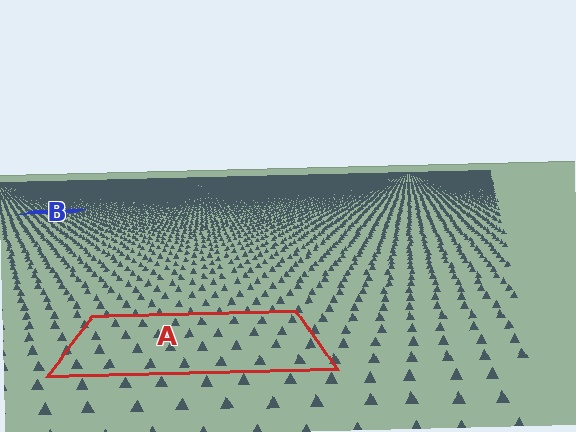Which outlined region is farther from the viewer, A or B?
Region B is farther from the viewer — the texture elements inside it appear smaller and more densely packed.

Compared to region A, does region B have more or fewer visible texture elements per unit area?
Region B has more texture elements per unit area — they are packed more densely because it is farther away.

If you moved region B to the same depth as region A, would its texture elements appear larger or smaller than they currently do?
They would appear larger. At a closer depth, the same texture elements are projected at a bigger on-screen size.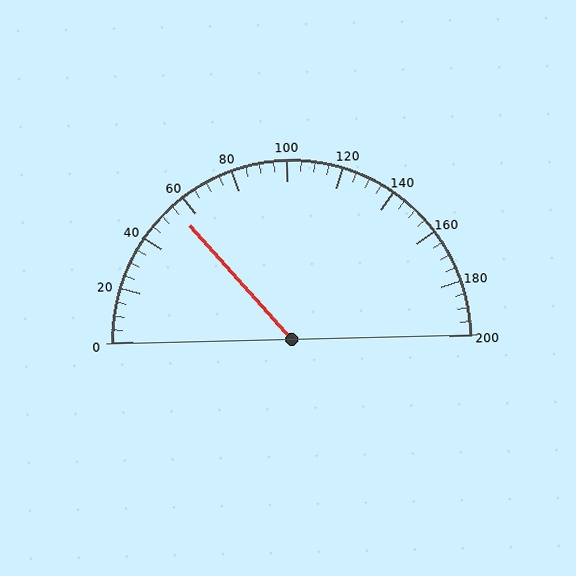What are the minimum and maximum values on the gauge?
The gauge ranges from 0 to 200.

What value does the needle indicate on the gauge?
The needle indicates approximately 55.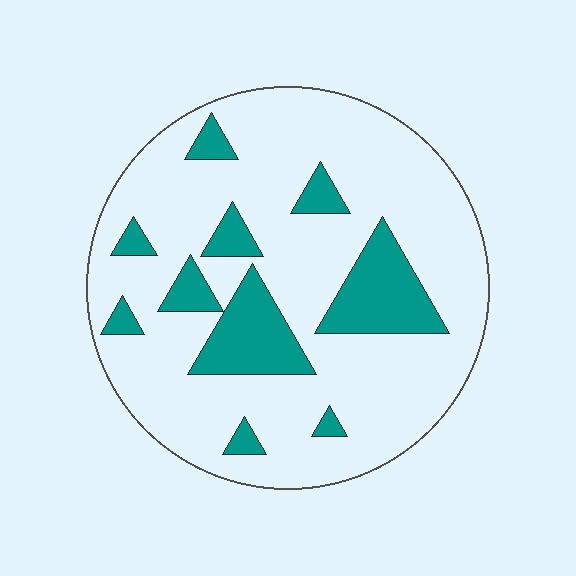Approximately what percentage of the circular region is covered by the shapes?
Approximately 20%.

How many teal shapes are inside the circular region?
10.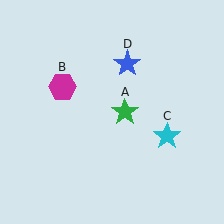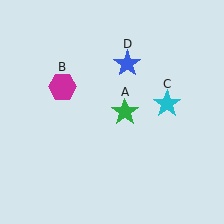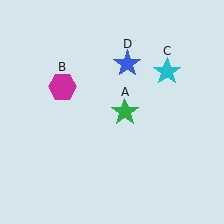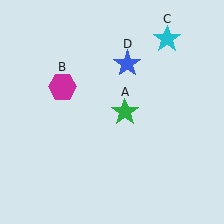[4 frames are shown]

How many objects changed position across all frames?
1 object changed position: cyan star (object C).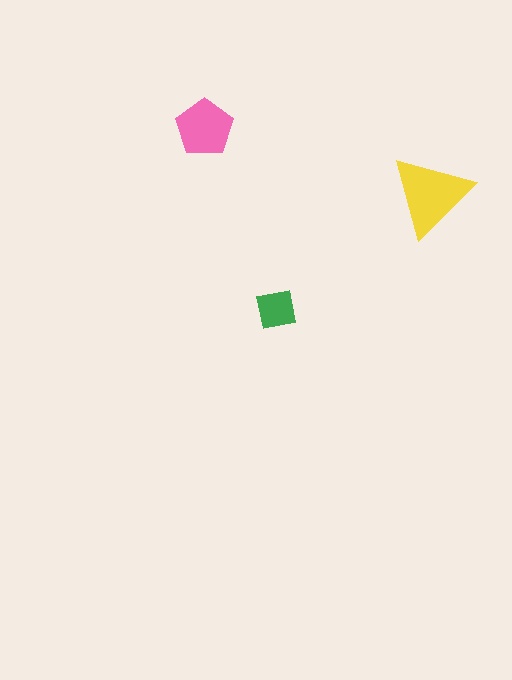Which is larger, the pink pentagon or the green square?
The pink pentagon.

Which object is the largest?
The yellow triangle.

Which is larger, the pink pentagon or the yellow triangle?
The yellow triangle.